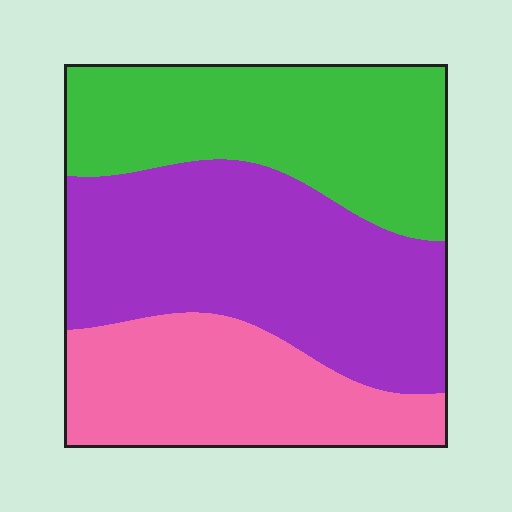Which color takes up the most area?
Purple, at roughly 40%.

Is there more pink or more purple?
Purple.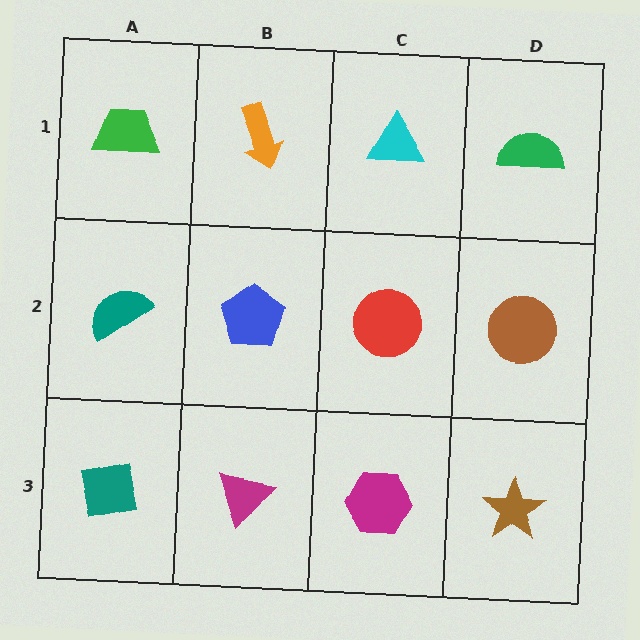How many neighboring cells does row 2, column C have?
4.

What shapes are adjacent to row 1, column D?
A brown circle (row 2, column D), a cyan triangle (row 1, column C).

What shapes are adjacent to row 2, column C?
A cyan triangle (row 1, column C), a magenta hexagon (row 3, column C), a blue pentagon (row 2, column B), a brown circle (row 2, column D).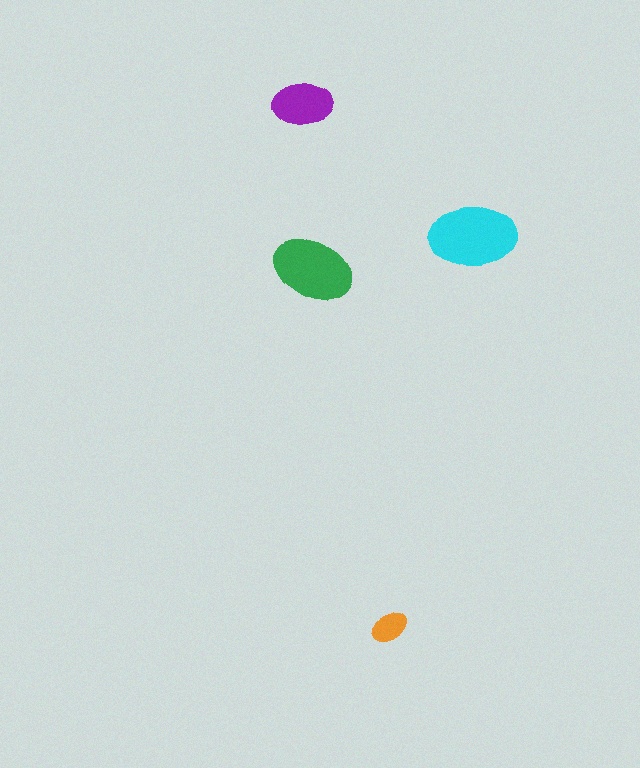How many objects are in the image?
There are 4 objects in the image.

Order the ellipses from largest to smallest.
the cyan one, the green one, the purple one, the orange one.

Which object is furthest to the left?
The purple ellipse is leftmost.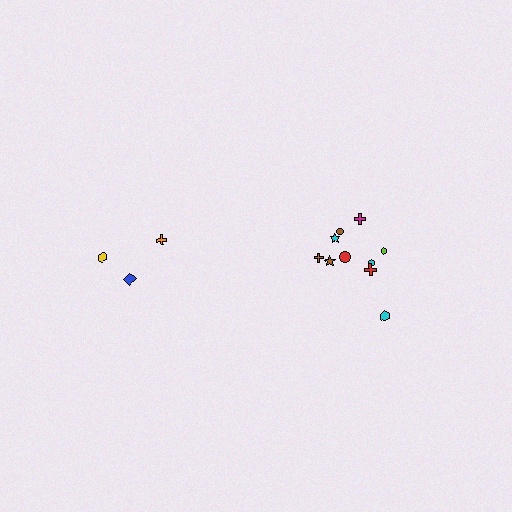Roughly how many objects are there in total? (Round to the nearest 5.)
Roughly 15 objects in total.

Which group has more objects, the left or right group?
The right group.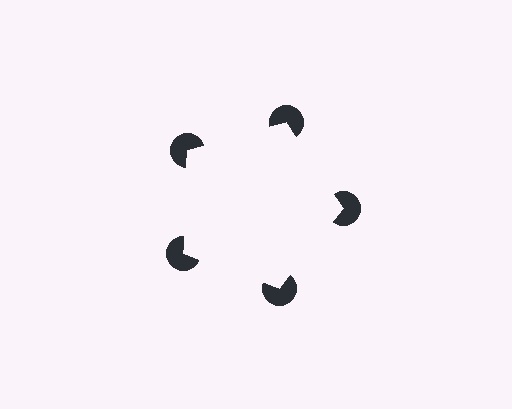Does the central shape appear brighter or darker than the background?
It typically appears slightly brighter than the background, even though no actual brightness change is drawn.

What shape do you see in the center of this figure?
An illusory pentagon — its edges are inferred from the aligned wedge cuts in the pac-man discs, not physically drawn.